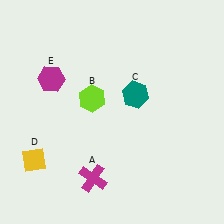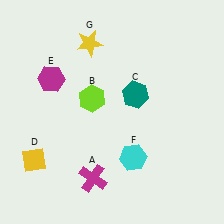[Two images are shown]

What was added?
A cyan hexagon (F), a yellow star (G) were added in Image 2.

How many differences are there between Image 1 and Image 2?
There are 2 differences between the two images.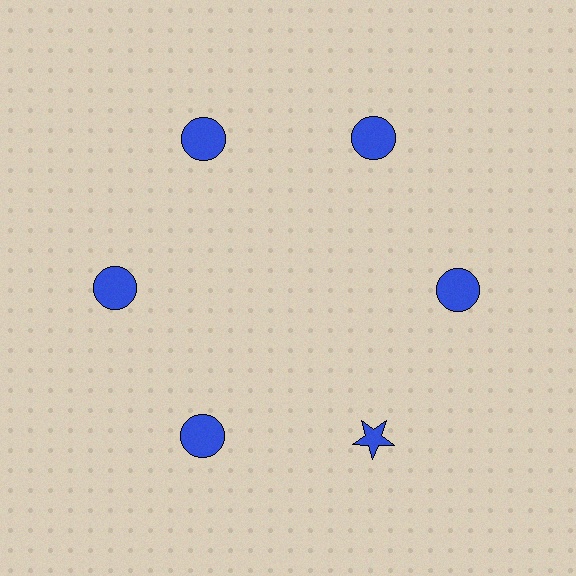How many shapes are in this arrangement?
There are 6 shapes arranged in a ring pattern.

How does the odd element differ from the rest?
It has a different shape: star instead of circle.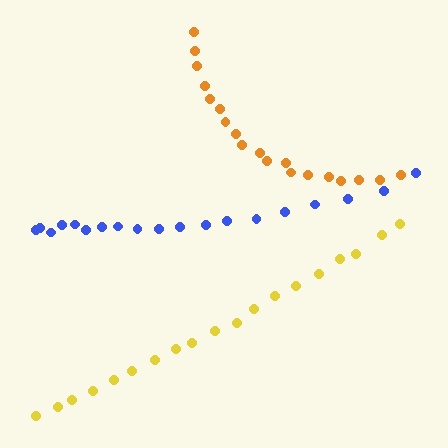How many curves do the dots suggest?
There are 3 distinct paths.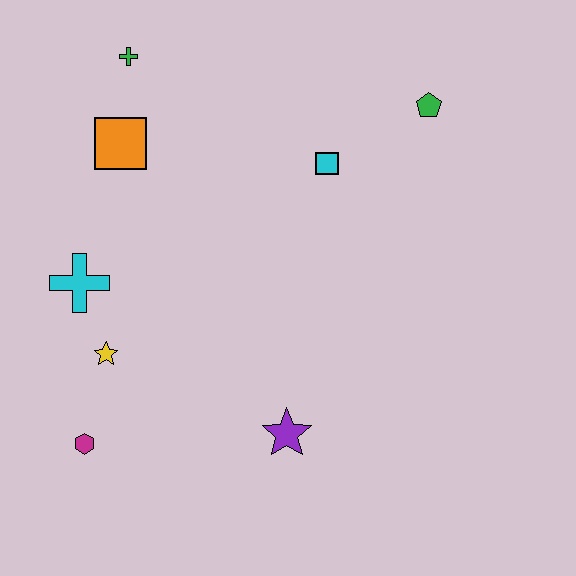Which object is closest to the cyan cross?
The yellow star is closest to the cyan cross.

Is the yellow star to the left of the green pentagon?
Yes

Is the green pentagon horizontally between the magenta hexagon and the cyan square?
No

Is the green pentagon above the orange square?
Yes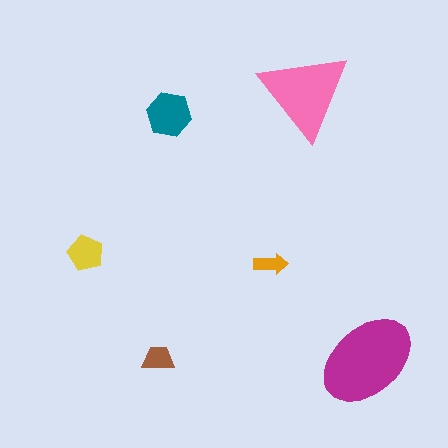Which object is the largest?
The magenta ellipse.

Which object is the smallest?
The orange arrow.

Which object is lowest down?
The magenta ellipse is bottommost.